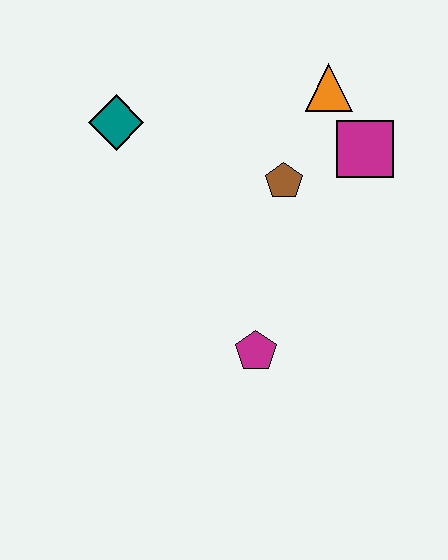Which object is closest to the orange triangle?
The magenta square is closest to the orange triangle.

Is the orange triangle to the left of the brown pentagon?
No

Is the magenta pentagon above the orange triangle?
No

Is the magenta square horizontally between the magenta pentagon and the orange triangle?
No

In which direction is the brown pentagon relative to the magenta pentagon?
The brown pentagon is above the magenta pentagon.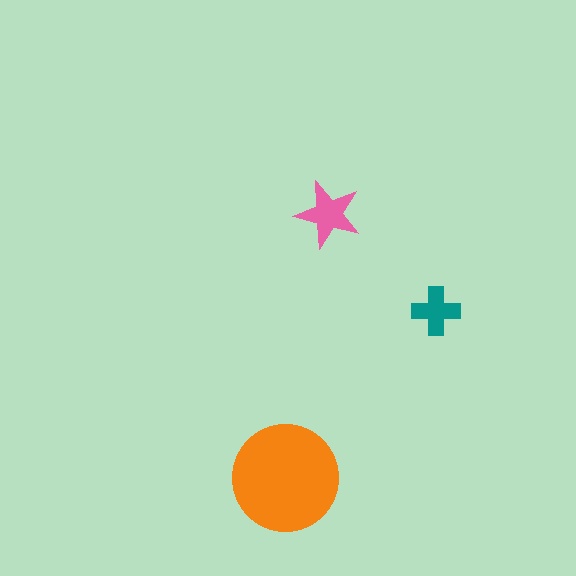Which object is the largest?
The orange circle.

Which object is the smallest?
The teal cross.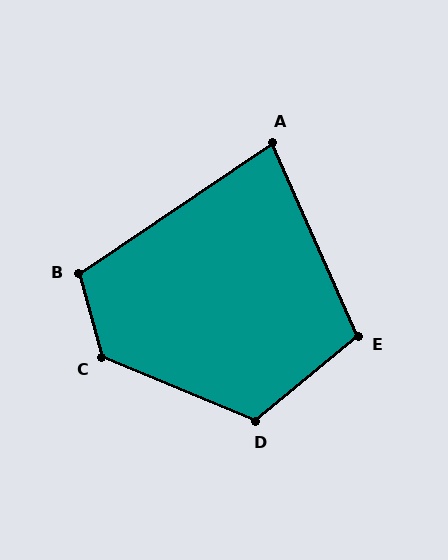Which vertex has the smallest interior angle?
A, at approximately 80 degrees.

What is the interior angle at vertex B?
Approximately 109 degrees (obtuse).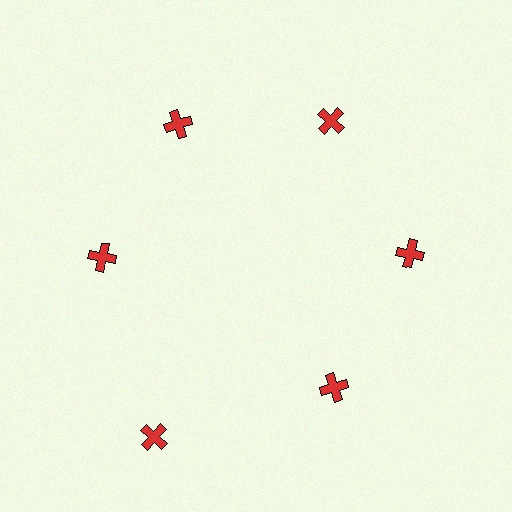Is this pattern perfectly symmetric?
No. The 6 red crosses are arranged in a ring, but one element near the 7 o'clock position is pushed outward from the center, breaking the 6-fold rotational symmetry.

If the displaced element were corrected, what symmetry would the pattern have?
It would have 6-fold rotational symmetry — the pattern would map onto itself every 60 degrees.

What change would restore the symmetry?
The symmetry would be restored by moving it inward, back onto the ring so that all 6 crosses sit at equal angles and equal distance from the center.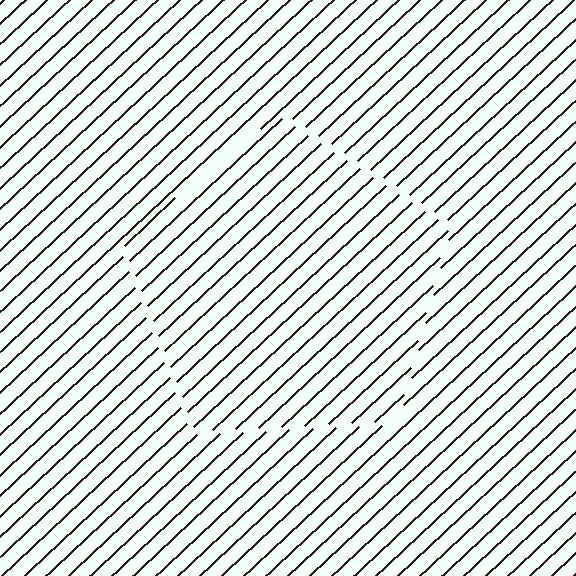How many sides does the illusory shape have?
5 sides — the line-ends trace a pentagon.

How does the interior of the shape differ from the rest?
The interior of the shape contains the same grating, shifted by half a period — the contour is defined by the phase discontinuity where line-ends from the inner and outer gratings abut.